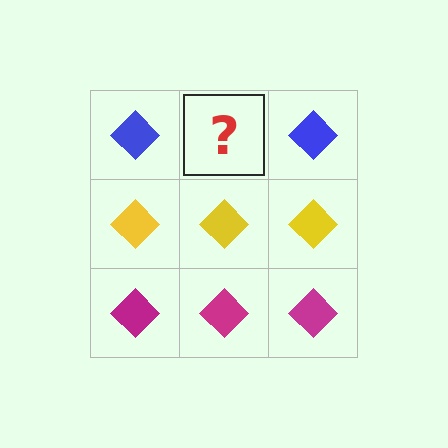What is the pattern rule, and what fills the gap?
The rule is that each row has a consistent color. The gap should be filled with a blue diamond.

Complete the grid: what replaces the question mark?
The question mark should be replaced with a blue diamond.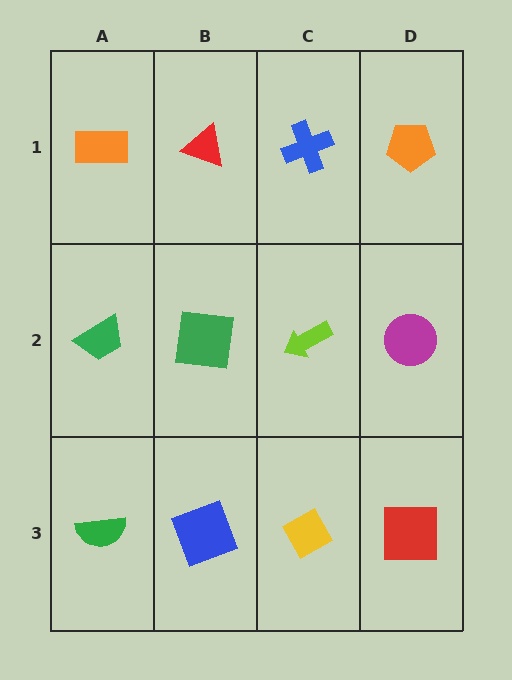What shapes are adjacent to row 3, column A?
A green trapezoid (row 2, column A), a blue square (row 3, column B).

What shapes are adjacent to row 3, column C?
A lime arrow (row 2, column C), a blue square (row 3, column B), a red square (row 3, column D).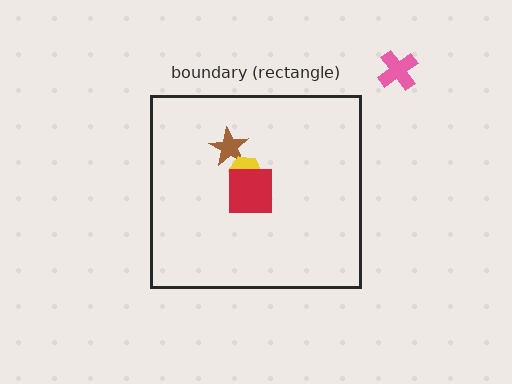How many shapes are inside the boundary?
3 inside, 1 outside.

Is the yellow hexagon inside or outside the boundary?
Inside.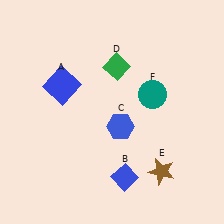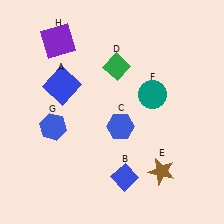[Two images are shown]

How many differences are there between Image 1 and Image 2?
There are 2 differences between the two images.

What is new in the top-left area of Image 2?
A purple square (H) was added in the top-left area of Image 2.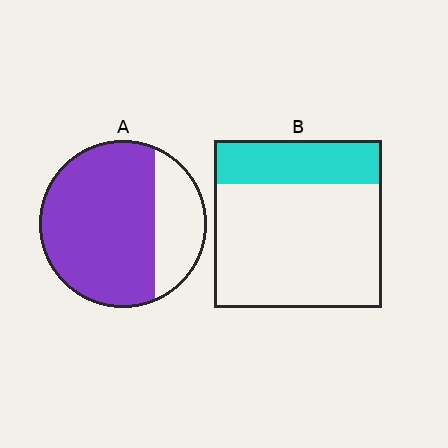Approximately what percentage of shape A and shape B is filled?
A is approximately 75% and B is approximately 25%.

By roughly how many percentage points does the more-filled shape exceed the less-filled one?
By roughly 45 percentage points (A over B).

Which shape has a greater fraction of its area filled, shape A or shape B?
Shape A.